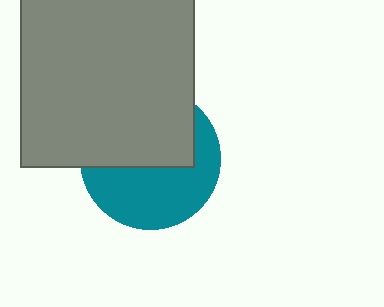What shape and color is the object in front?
The object in front is a gray rectangle.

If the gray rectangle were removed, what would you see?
You would see the complete teal circle.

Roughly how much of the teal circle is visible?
About half of it is visible (roughly 50%).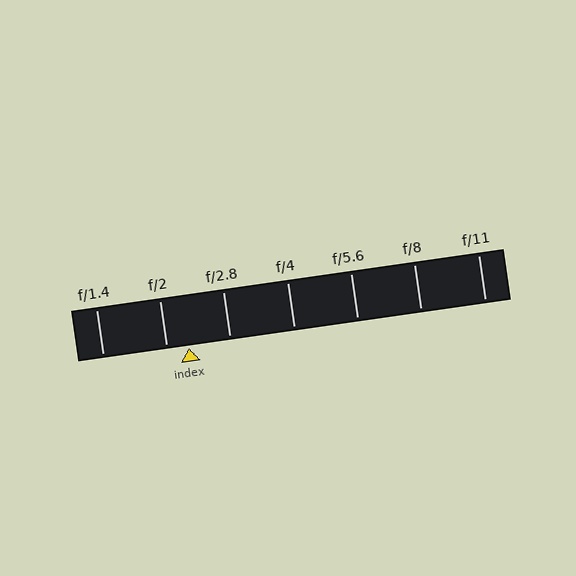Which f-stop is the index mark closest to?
The index mark is closest to f/2.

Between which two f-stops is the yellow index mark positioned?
The index mark is between f/2 and f/2.8.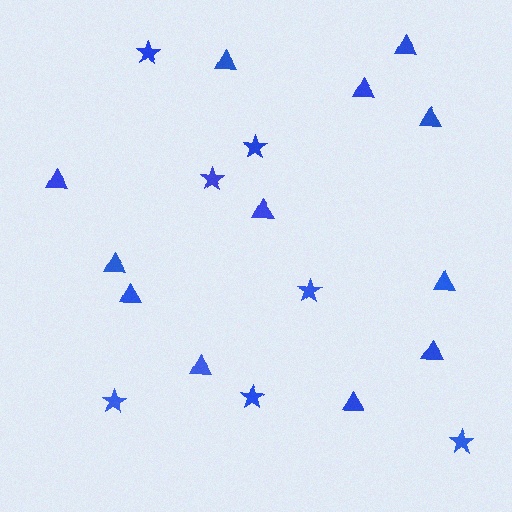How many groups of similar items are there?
There are 2 groups: one group of stars (7) and one group of triangles (12).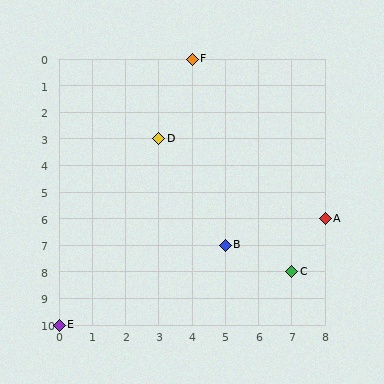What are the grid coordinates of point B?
Point B is at grid coordinates (5, 7).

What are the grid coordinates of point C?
Point C is at grid coordinates (7, 8).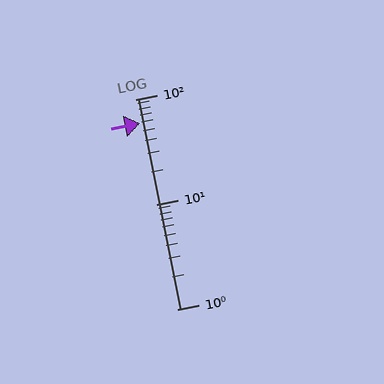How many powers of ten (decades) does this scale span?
The scale spans 2 decades, from 1 to 100.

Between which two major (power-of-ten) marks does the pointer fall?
The pointer is between 10 and 100.